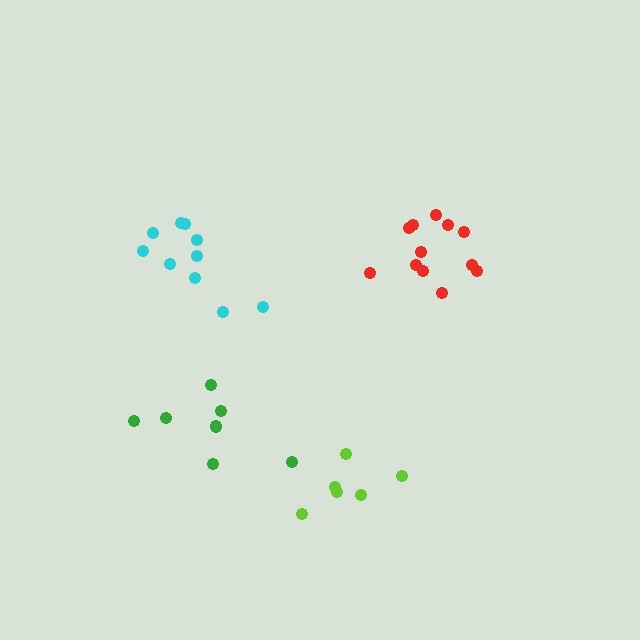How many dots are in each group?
Group 1: 10 dots, Group 2: 7 dots, Group 3: 12 dots, Group 4: 6 dots (35 total).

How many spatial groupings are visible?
There are 4 spatial groupings.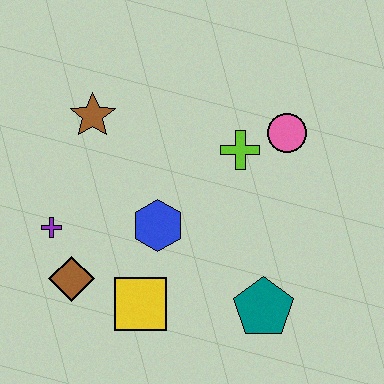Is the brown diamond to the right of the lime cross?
No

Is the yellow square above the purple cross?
No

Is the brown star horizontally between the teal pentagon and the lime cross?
No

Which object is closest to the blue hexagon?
The yellow square is closest to the blue hexagon.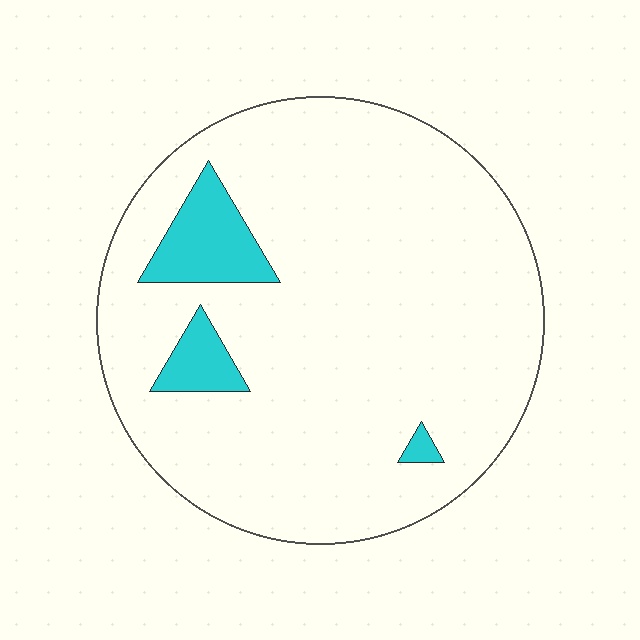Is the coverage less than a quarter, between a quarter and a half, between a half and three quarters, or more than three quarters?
Less than a quarter.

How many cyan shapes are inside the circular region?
3.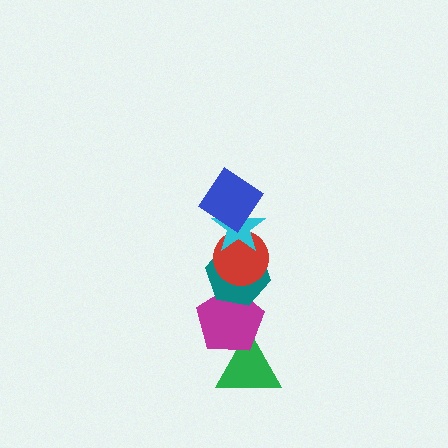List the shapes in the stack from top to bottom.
From top to bottom: the blue diamond, the cyan star, the red circle, the teal hexagon, the magenta pentagon, the green triangle.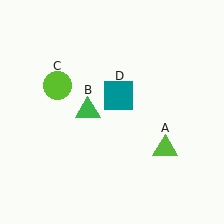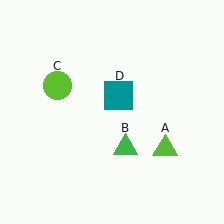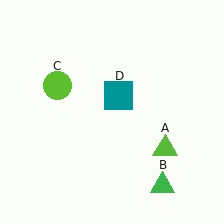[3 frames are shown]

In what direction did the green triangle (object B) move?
The green triangle (object B) moved down and to the right.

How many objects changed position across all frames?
1 object changed position: green triangle (object B).